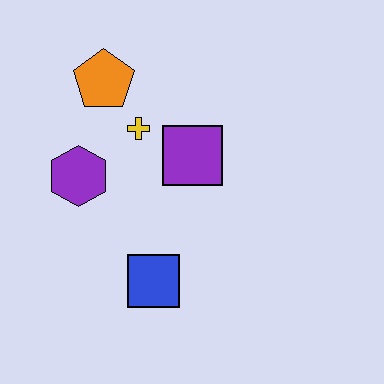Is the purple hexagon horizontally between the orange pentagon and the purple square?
No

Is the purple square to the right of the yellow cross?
Yes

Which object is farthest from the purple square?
The blue square is farthest from the purple square.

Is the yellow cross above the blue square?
Yes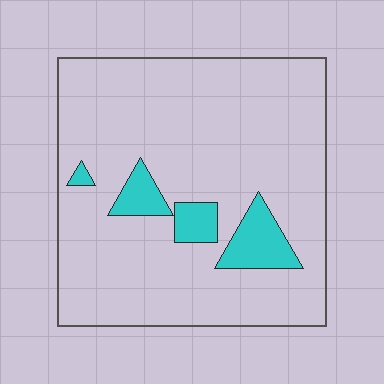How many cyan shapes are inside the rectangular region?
4.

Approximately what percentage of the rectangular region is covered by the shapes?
Approximately 10%.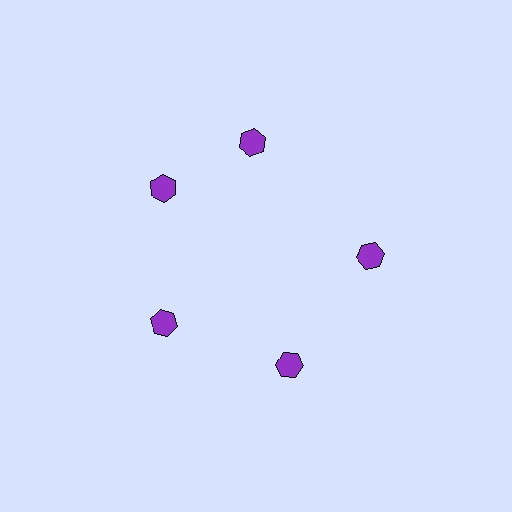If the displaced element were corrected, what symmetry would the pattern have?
It would have 5-fold rotational symmetry — the pattern would map onto itself every 72 degrees.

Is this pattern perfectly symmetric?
No. The 5 purple hexagons are arranged in a ring, but one element near the 1 o'clock position is rotated out of alignment along the ring, breaking the 5-fold rotational symmetry.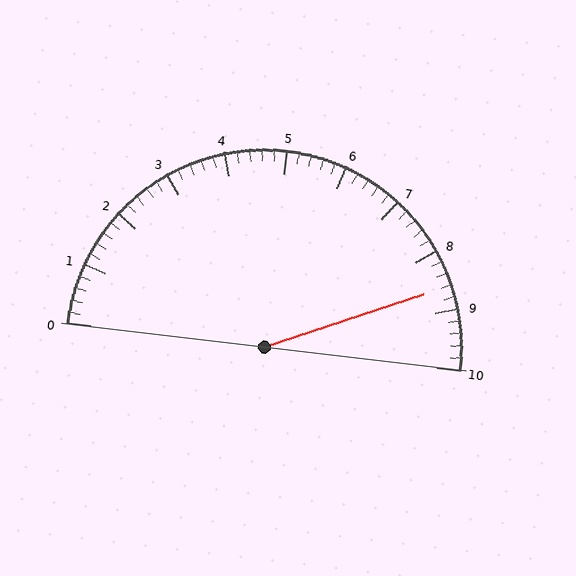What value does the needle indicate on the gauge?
The needle indicates approximately 8.6.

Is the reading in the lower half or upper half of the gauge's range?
The reading is in the upper half of the range (0 to 10).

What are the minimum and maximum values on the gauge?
The gauge ranges from 0 to 10.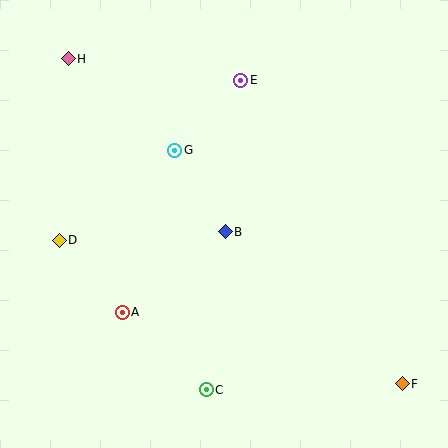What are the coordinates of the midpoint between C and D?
The midpoint between C and D is at (133, 315).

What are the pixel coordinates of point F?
Point F is at (402, 384).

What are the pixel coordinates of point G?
Point G is at (175, 150).